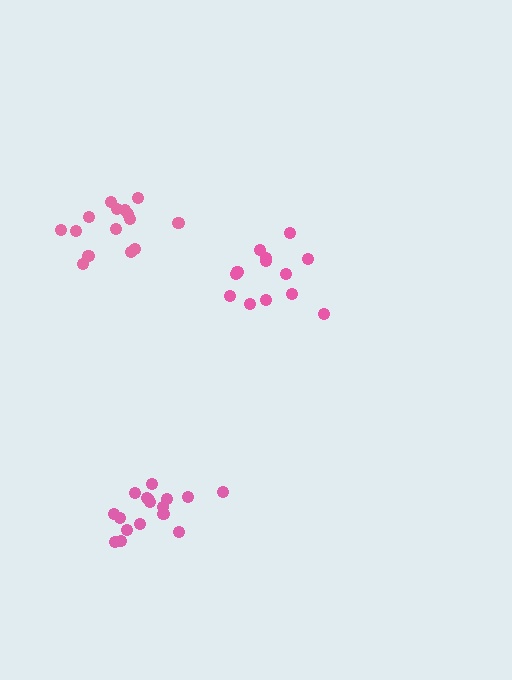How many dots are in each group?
Group 1: 15 dots, Group 2: 17 dots, Group 3: 13 dots (45 total).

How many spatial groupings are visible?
There are 3 spatial groupings.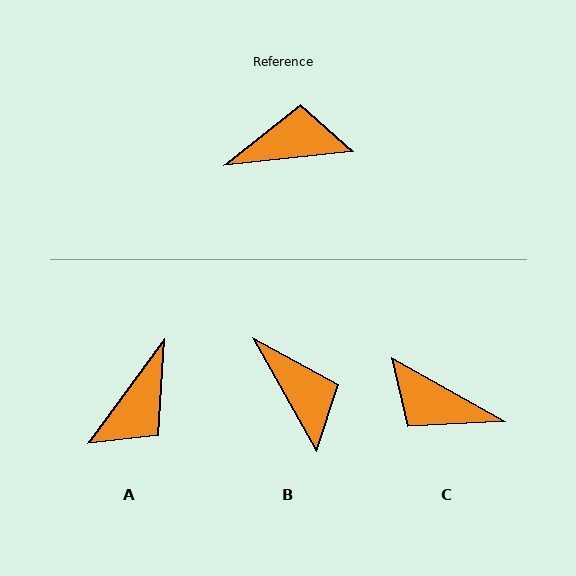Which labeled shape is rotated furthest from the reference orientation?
C, about 144 degrees away.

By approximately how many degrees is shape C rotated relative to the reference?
Approximately 144 degrees counter-clockwise.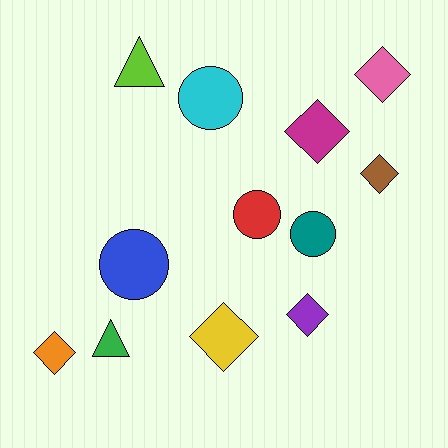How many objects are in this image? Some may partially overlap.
There are 12 objects.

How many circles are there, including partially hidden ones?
There are 4 circles.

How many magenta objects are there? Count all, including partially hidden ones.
There is 1 magenta object.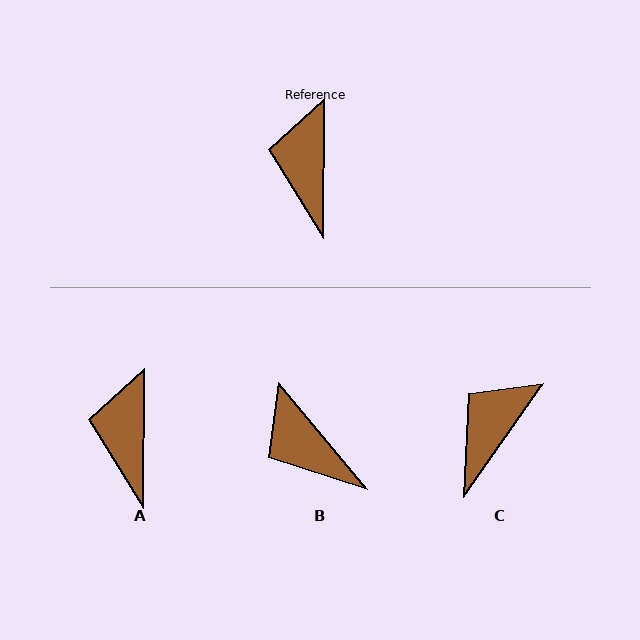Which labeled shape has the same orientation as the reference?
A.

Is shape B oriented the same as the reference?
No, it is off by about 40 degrees.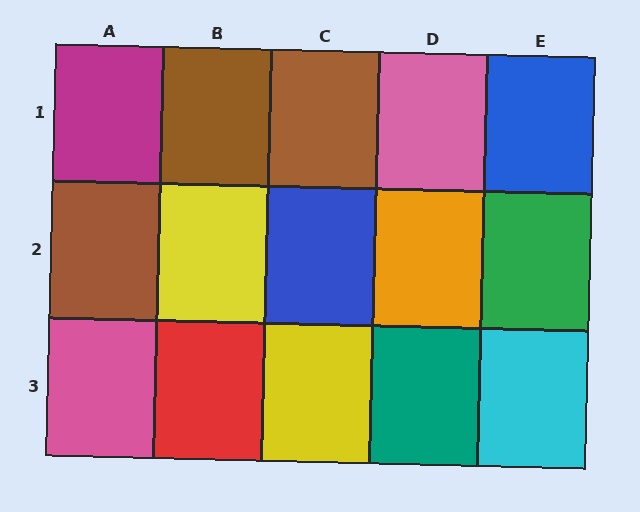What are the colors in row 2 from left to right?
Brown, yellow, blue, orange, green.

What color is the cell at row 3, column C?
Yellow.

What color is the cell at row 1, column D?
Pink.